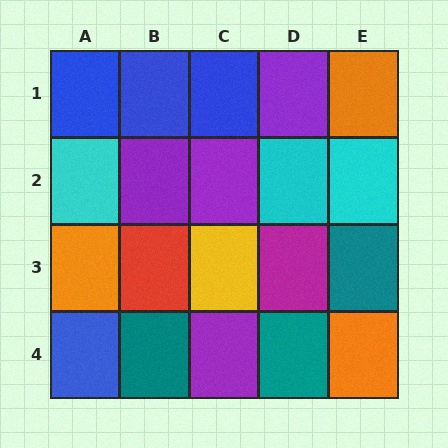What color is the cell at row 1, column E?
Orange.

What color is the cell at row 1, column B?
Blue.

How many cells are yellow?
1 cell is yellow.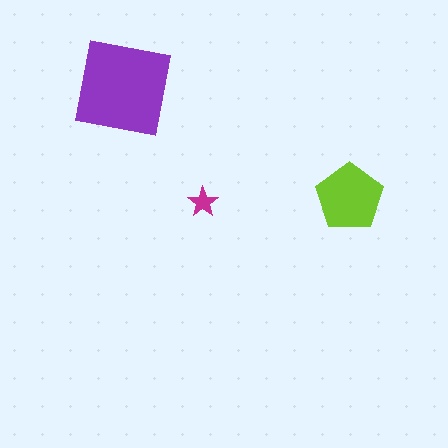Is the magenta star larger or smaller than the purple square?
Smaller.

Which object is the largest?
The purple square.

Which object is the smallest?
The magenta star.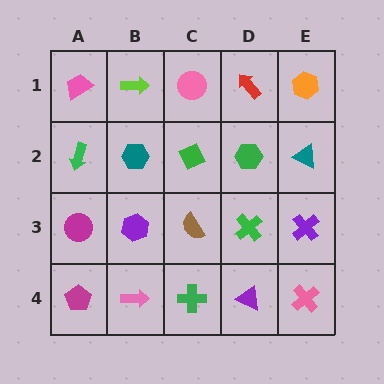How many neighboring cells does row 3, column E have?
3.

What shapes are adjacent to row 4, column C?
A brown semicircle (row 3, column C), a pink arrow (row 4, column B), a purple triangle (row 4, column D).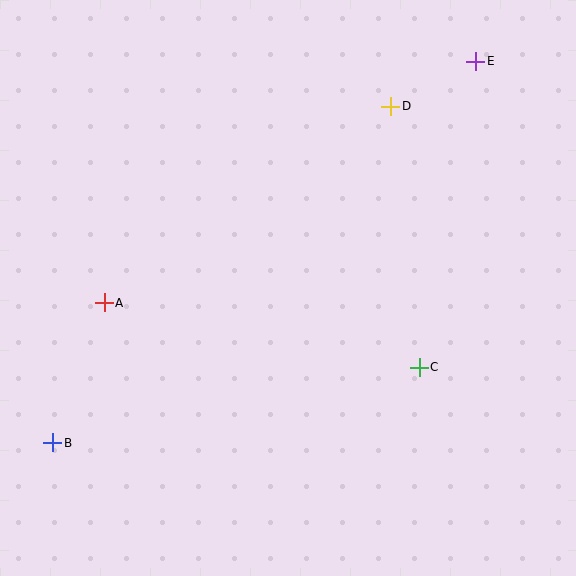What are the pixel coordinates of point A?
Point A is at (104, 303).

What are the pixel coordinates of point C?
Point C is at (419, 367).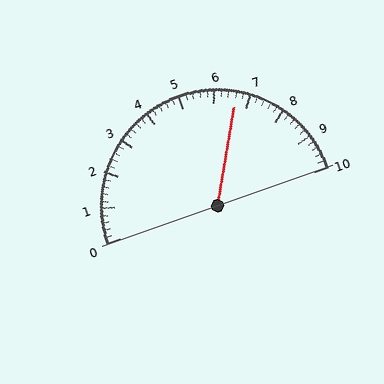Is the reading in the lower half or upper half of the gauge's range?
The reading is in the upper half of the range (0 to 10).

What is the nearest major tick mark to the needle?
The nearest major tick mark is 7.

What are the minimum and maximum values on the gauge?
The gauge ranges from 0 to 10.